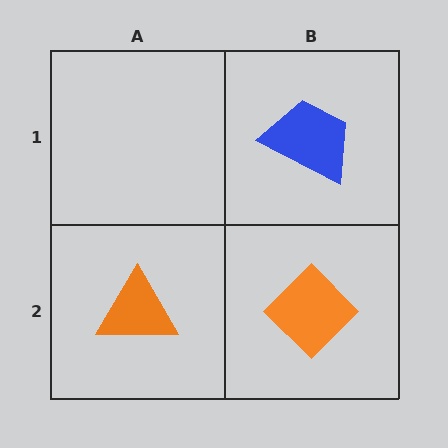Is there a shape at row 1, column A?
No, that cell is empty.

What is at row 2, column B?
An orange diamond.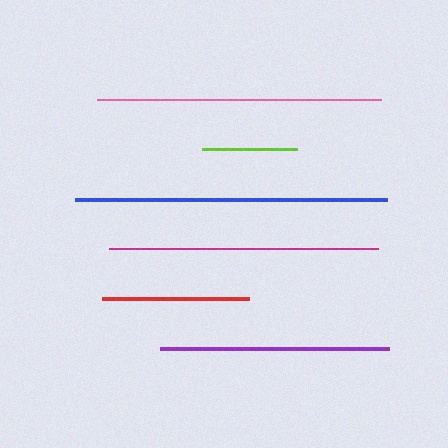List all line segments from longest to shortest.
From longest to shortest: blue, pink, magenta, purple, red, lime.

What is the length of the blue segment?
The blue segment is approximately 312 pixels long.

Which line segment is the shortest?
The lime line is the shortest at approximately 95 pixels.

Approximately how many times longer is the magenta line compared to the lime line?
The magenta line is approximately 2.8 times the length of the lime line.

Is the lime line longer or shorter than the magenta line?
The magenta line is longer than the lime line.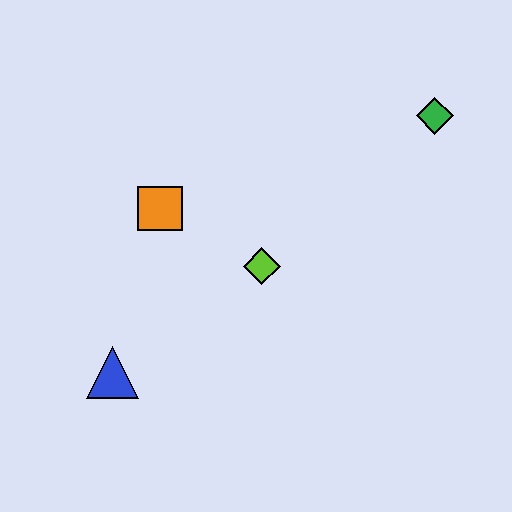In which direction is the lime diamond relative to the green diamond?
The lime diamond is to the left of the green diamond.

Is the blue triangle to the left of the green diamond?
Yes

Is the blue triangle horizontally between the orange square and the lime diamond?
No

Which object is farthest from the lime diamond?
The green diamond is farthest from the lime diamond.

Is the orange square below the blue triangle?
No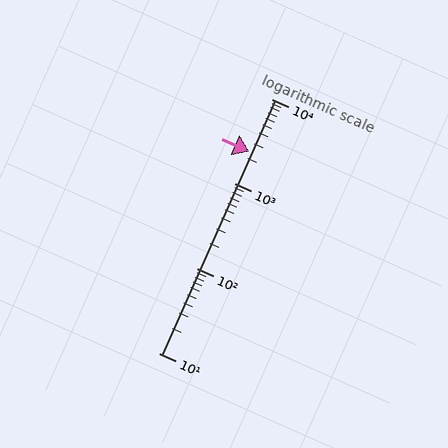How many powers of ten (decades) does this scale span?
The scale spans 3 decades, from 10 to 10000.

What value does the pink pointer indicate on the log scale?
The pointer indicates approximately 2400.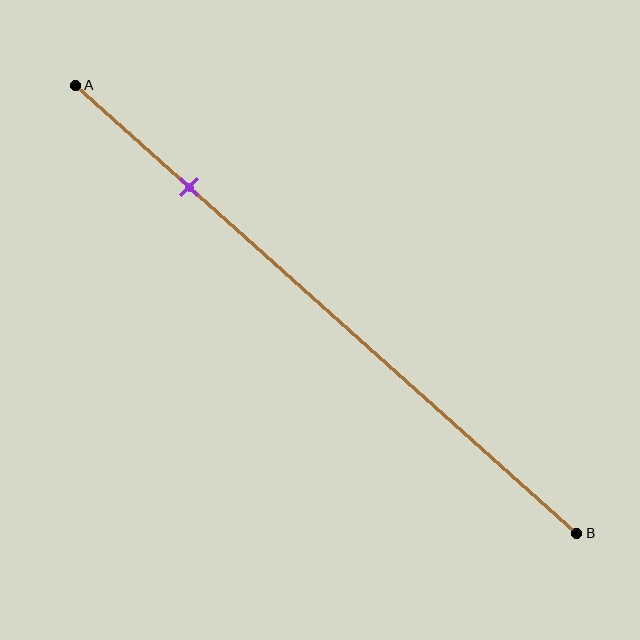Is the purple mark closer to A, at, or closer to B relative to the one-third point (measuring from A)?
The purple mark is closer to point A than the one-third point of segment AB.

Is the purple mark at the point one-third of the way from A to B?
No, the mark is at about 25% from A, not at the 33% one-third point.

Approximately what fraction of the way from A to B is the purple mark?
The purple mark is approximately 25% of the way from A to B.